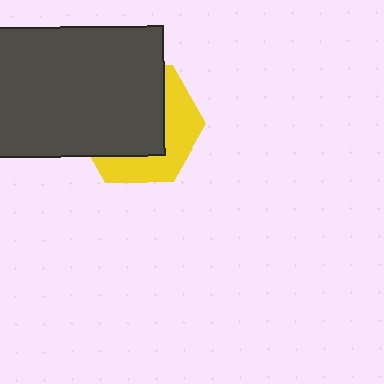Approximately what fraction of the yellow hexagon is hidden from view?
Roughly 61% of the yellow hexagon is hidden behind the dark gray rectangle.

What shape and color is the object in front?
The object in front is a dark gray rectangle.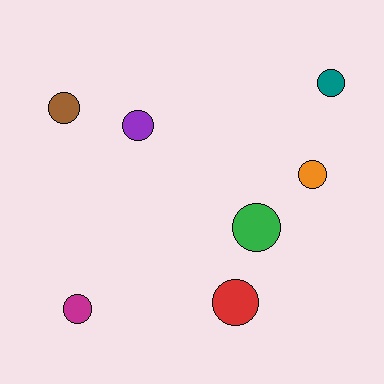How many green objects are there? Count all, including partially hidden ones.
There is 1 green object.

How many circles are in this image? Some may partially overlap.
There are 7 circles.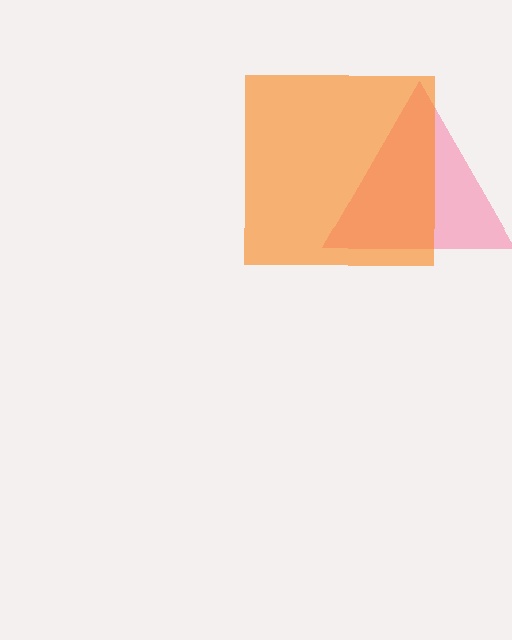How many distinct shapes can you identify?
There are 2 distinct shapes: a pink triangle, an orange square.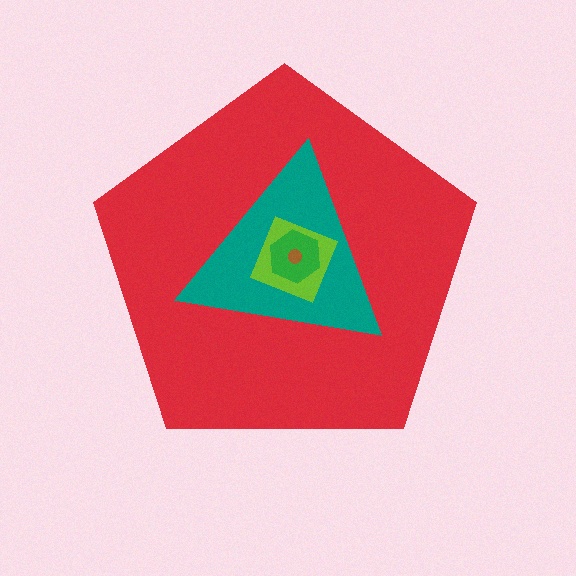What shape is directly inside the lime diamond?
The green hexagon.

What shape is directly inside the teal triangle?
The lime diamond.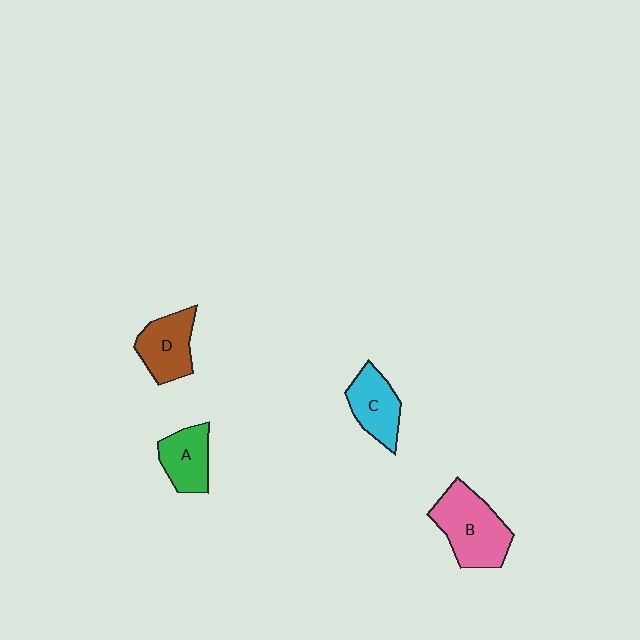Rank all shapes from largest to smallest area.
From largest to smallest: B (pink), D (brown), C (cyan), A (green).